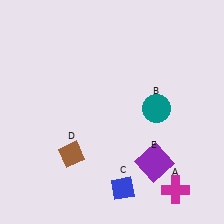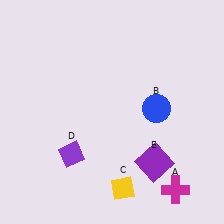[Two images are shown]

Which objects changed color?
B changed from teal to blue. C changed from blue to yellow. D changed from brown to purple.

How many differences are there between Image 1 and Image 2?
There are 3 differences between the two images.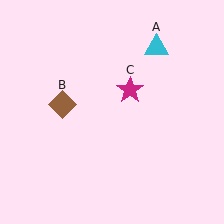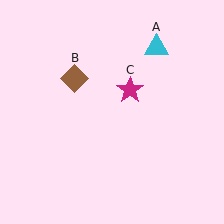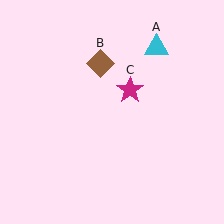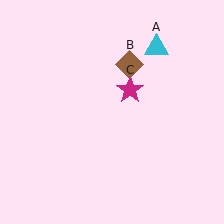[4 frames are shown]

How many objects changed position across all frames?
1 object changed position: brown diamond (object B).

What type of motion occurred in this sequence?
The brown diamond (object B) rotated clockwise around the center of the scene.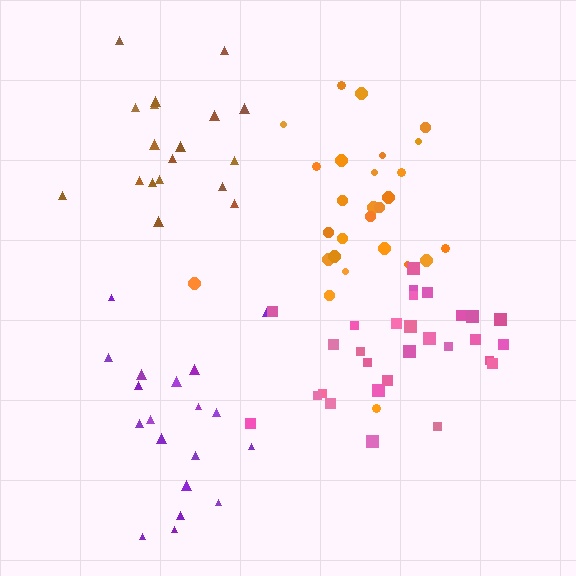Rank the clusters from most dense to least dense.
pink, brown, orange, purple.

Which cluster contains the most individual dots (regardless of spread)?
Pink (29).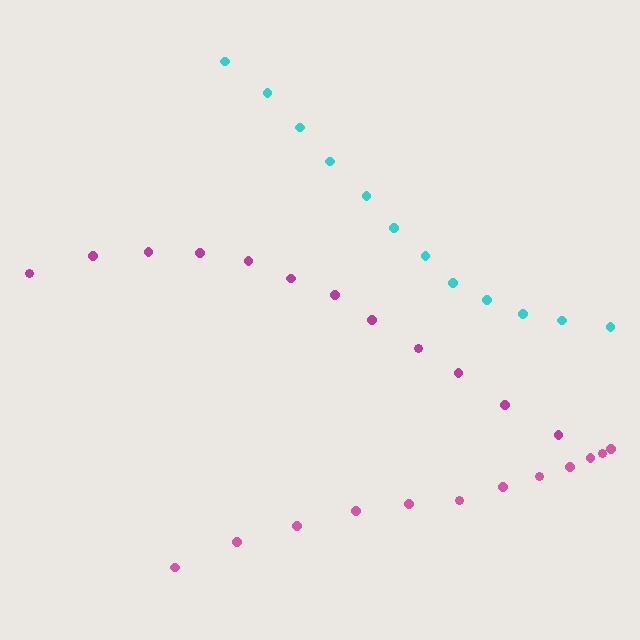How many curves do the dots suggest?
There are 3 distinct paths.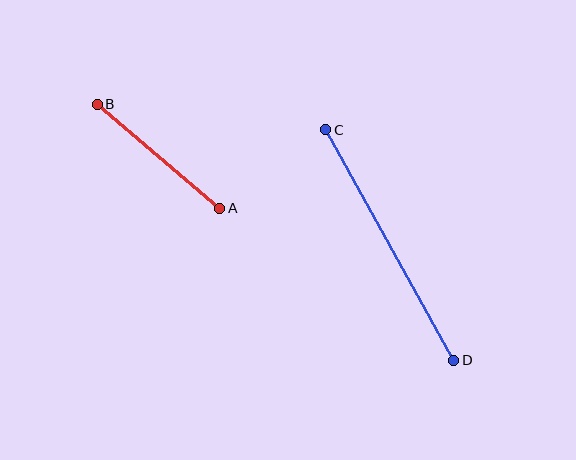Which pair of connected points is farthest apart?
Points C and D are farthest apart.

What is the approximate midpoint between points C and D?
The midpoint is at approximately (390, 245) pixels.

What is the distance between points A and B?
The distance is approximately 160 pixels.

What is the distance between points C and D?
The distance is approximately 264 pixels.